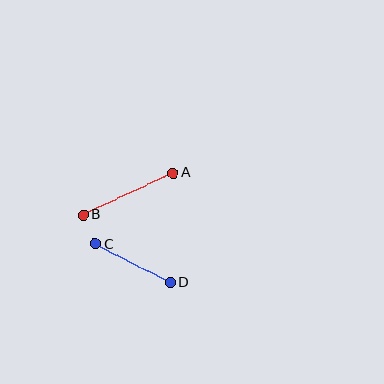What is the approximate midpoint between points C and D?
The midpoint is at approximately (133, 263) pixels.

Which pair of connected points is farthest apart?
Points A and B are farthest apart.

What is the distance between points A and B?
The distance is approximately 100 pixels.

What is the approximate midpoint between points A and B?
The midpoint is at approximately (128, 194) pixels.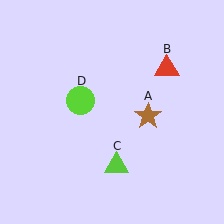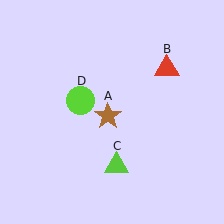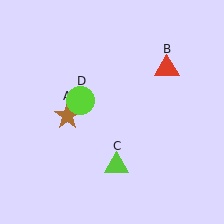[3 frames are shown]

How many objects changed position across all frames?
1 object changed position: brown star (object A).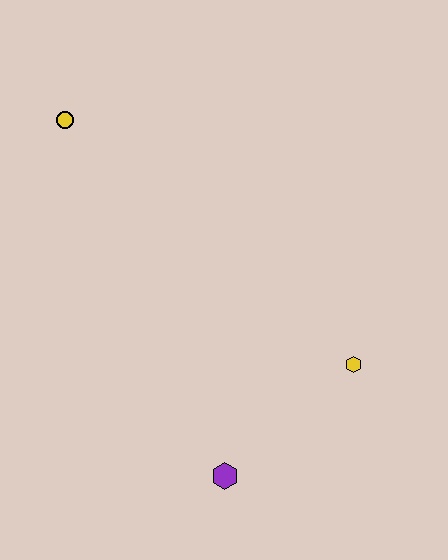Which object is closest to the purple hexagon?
The yellow hexagon is closest to the purple hexagon.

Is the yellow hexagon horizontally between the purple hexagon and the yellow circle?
No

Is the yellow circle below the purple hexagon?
No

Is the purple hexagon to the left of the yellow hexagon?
Yes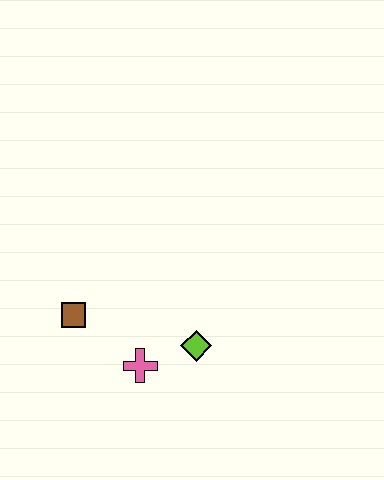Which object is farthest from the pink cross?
The brown square is farthest from the pink cross.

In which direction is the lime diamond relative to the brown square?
The lime diamond is to the right of the brown square.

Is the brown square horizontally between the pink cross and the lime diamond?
No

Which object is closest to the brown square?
The pink cross is closest to the brown square.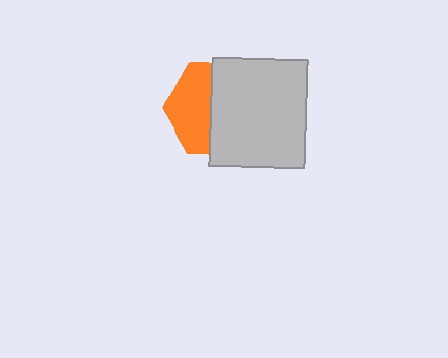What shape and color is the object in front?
The object in front is a light gray rectangle.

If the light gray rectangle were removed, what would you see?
You would see the complete orange hexagon.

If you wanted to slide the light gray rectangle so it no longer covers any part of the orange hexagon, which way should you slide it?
Slide it right — that is the most direct way to separate the two shapes.